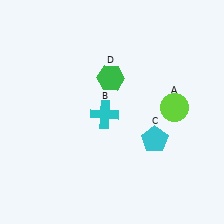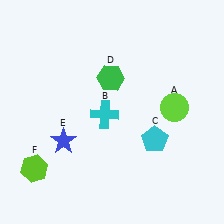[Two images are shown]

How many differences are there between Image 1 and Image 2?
There are 2 differences between the two images.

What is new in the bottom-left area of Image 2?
A blue star (E) was added in the bottom-left area of Image 2.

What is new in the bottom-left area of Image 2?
A lime hexagon (F) was added in the bottom-left area of Image 2.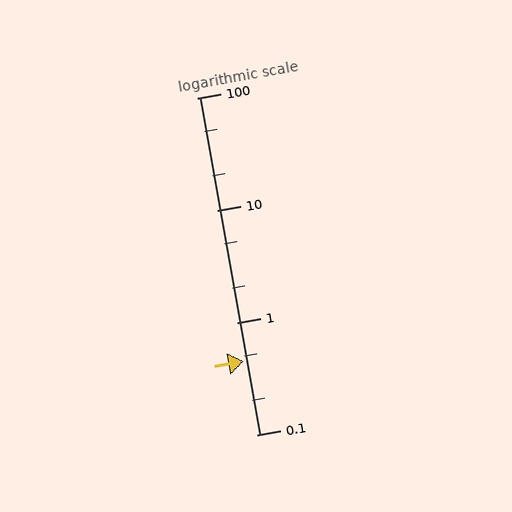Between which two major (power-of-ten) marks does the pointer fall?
The pointer is between 0.1 and 1.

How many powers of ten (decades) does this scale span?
The scale spans 3 decades, from 0.1 to 100.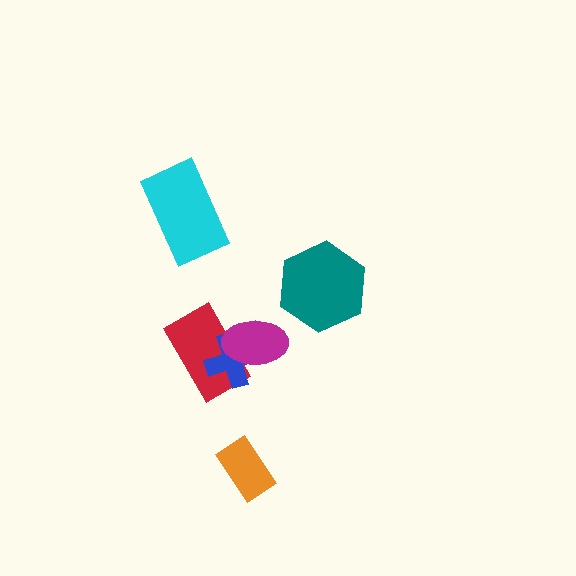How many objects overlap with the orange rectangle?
0 objects overlap with the orange rectangle.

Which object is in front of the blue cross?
The magenta ellipse is in front of the blue cross.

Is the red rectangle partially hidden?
Yes, it is partially covered by another shape.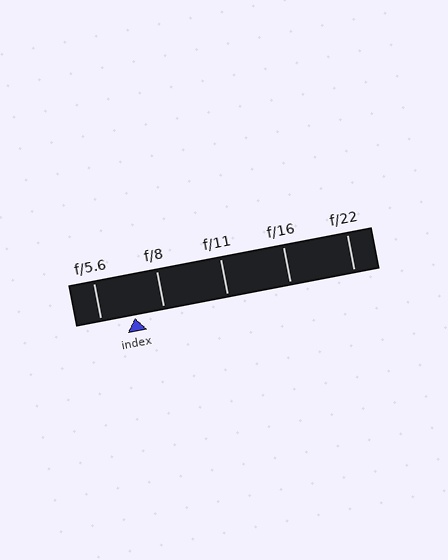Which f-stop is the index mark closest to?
The index mark is closest to f/8.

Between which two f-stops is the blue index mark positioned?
The index mark is between f/5.6 and f/8.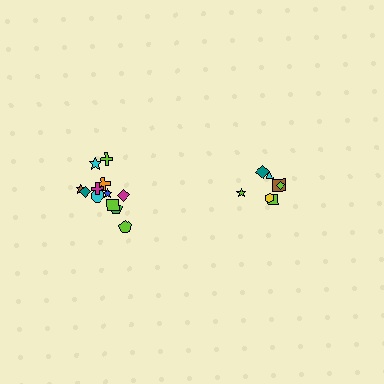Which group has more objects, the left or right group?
The left group.